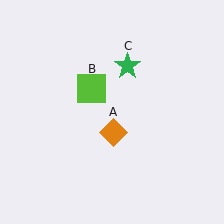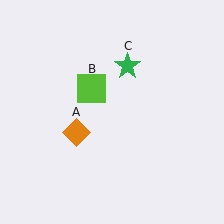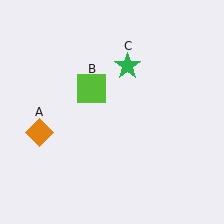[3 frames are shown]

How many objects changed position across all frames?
1 object changed position: orange diamond (object A).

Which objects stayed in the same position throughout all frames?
Lime square (object B) and green star (object C) remained stationary.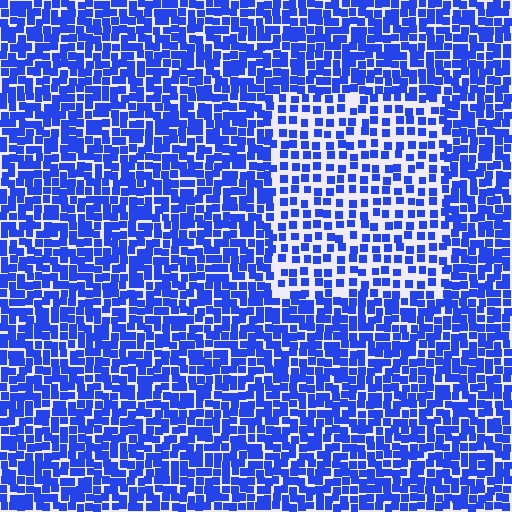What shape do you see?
I see a rectangle.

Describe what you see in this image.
The image contains small blue elements arranged at two different densities. A rectangle-shaped region is visible where the elements are less densely packed than the surrounding area.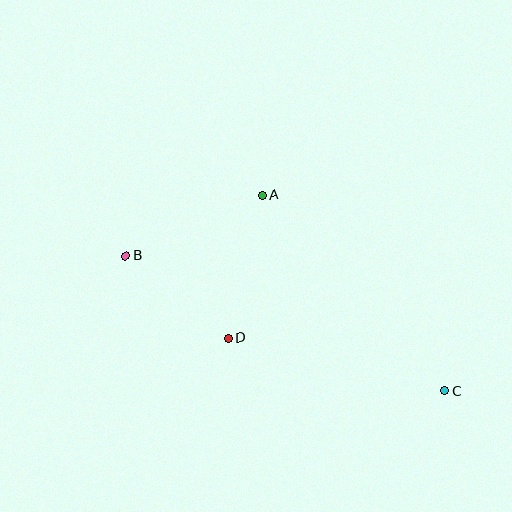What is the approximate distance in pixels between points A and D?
The distance between A and D is approximately 147 pixels.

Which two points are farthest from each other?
Points B and C are farthest from each other.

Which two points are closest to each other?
Points B and D are closest to each other.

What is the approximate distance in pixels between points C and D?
The distance between C and D is approximately 222 pixels.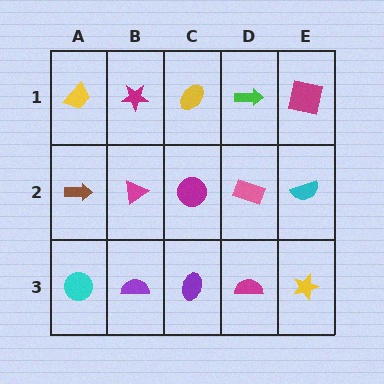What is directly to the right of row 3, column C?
A magenta semicircle.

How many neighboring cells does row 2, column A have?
3.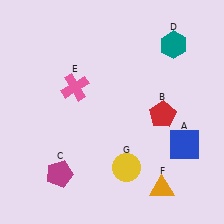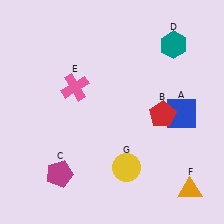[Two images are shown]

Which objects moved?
The objects that moved are: the blue square (A), the orange triangle (F).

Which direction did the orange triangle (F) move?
The orange triangle (F) moved right.